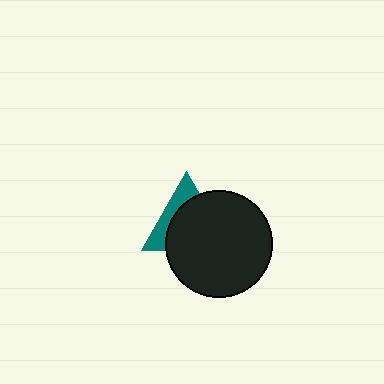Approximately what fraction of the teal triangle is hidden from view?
Roughly 67% of the teal triangle is hidden behind the black circle.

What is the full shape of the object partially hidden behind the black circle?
The partially hidden object is a teal triangle.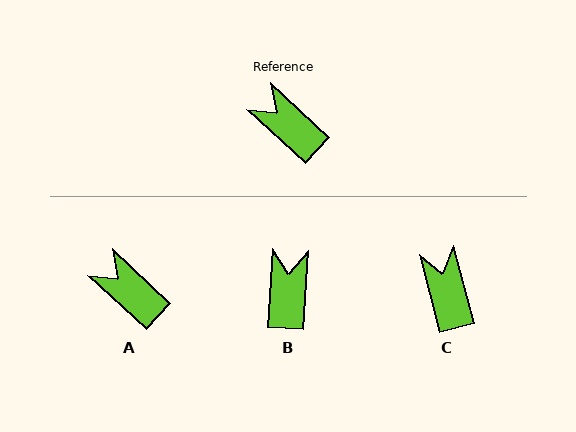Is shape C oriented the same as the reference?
No, it is off by about 33 degrees.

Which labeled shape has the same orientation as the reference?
A.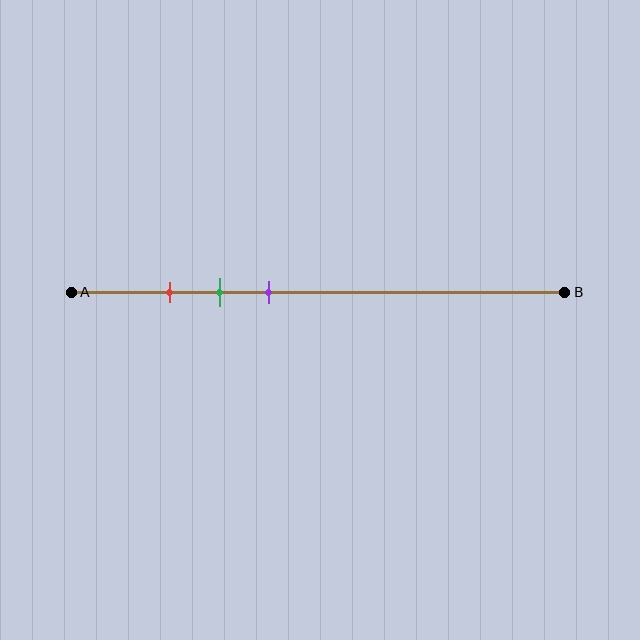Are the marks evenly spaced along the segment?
Yes, the marks are approximately evenly spaced.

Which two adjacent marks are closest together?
The red and green marks are the closest adjacent pair.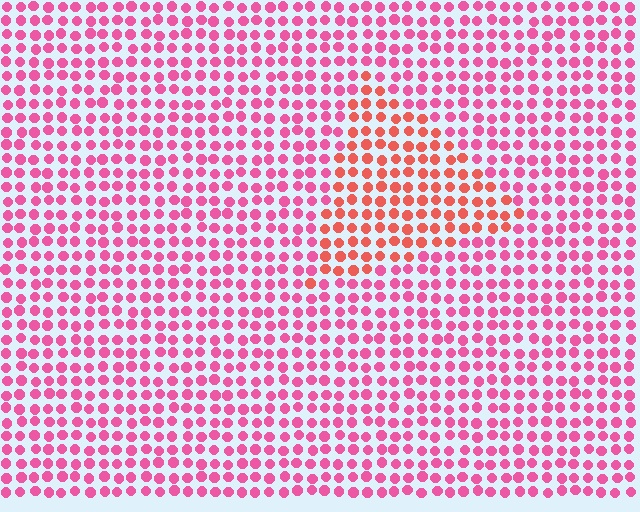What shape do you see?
I see a triangle.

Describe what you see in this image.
The image is filled with small pink elements in a uniform arrangement. A triangle-shaped region is visible where the elements are tinted to a slightly different hue, forming a subtle color boundary.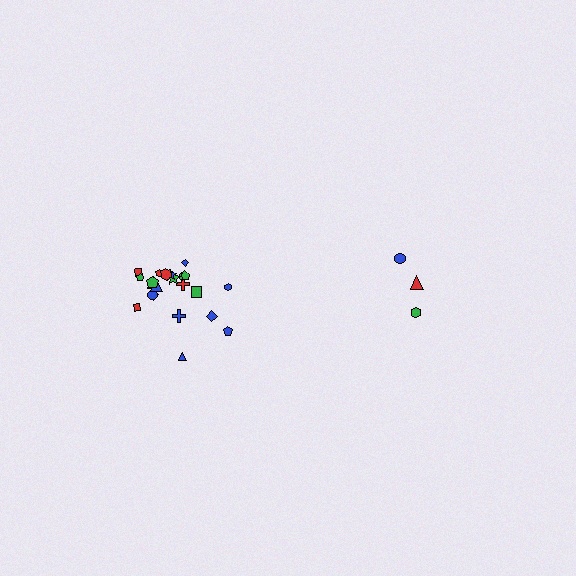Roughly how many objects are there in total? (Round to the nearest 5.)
Roughly 25 objects in total.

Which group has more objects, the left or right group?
The left group.